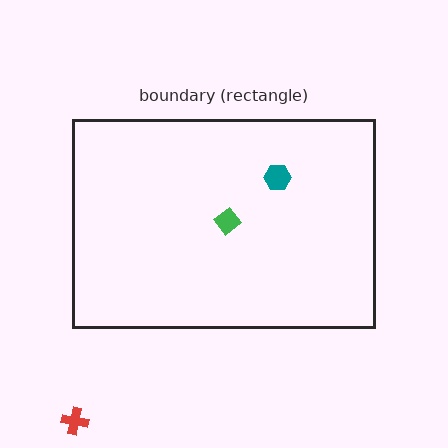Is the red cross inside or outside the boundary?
Outside.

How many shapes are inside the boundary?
2 inside, 1 outside.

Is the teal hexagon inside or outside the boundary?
Inside.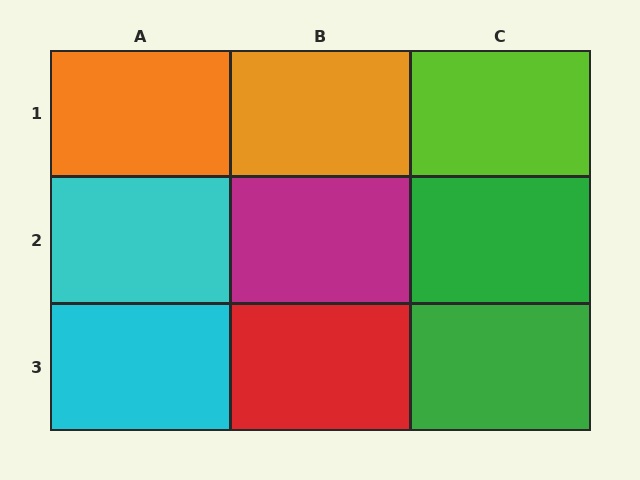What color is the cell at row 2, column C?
Green.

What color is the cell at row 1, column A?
Orange.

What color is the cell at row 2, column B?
Magenta.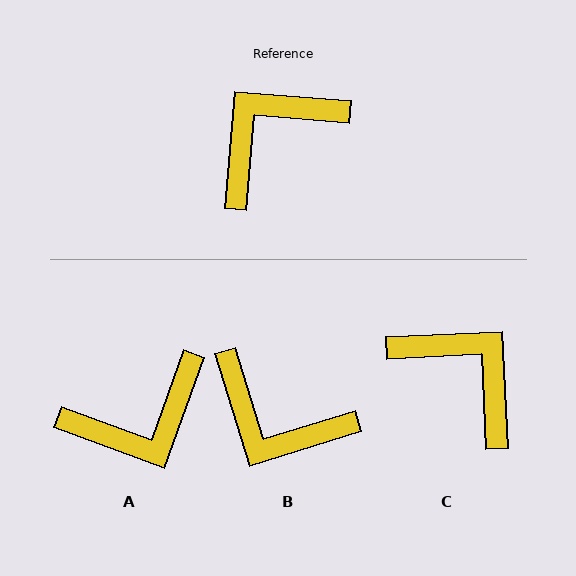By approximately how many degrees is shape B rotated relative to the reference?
Approximately 112 degrees counter-clockwise.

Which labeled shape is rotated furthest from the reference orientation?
A, about 164 degrees away.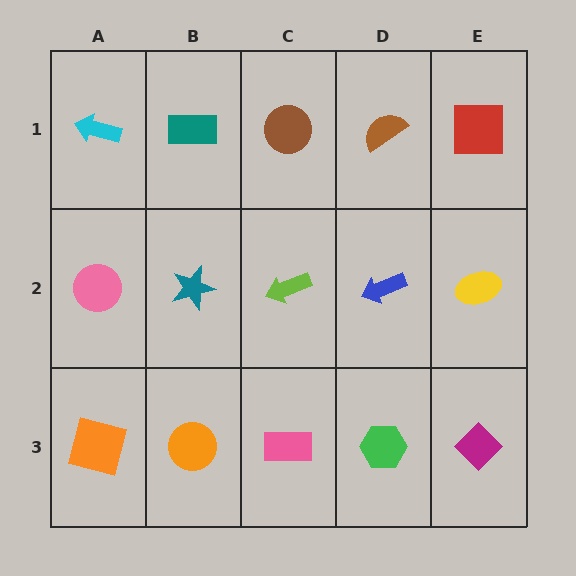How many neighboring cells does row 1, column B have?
3.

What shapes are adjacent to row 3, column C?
A lime arrow (row 2, column C), an orange circle (row 3, column B), a green hexagon (row 3, column D).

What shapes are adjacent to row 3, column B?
A teal star (row 2, column B), an orange square (row 3, column A), a pink rectangle (row 3, column C).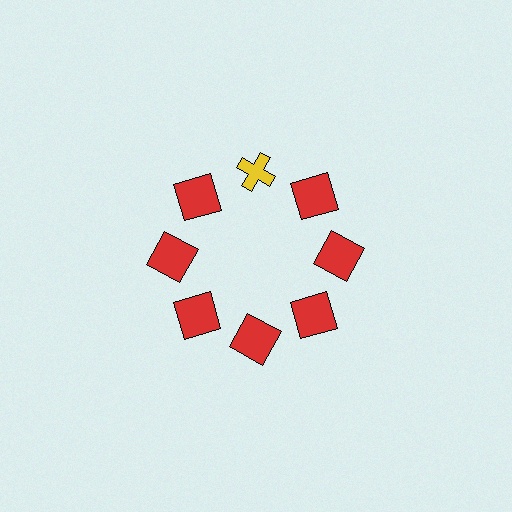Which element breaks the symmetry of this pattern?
The yellow cross at roughly the 12 o'clock position breaks the symmetry. All other shapes are red squares.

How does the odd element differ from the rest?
It differs in both color (yellow instead of red) and shape (cross instead of square).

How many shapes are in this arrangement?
There are 8 shapes arranged in a ring pattern.